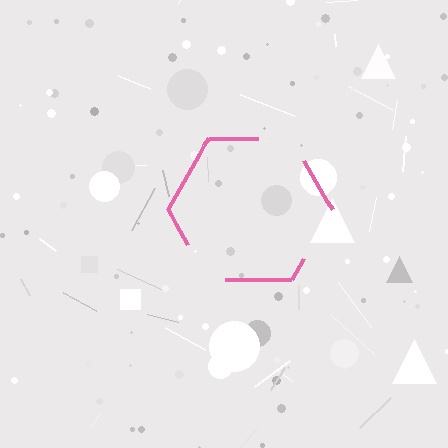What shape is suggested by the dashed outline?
The dashed outline suggests a hexagon.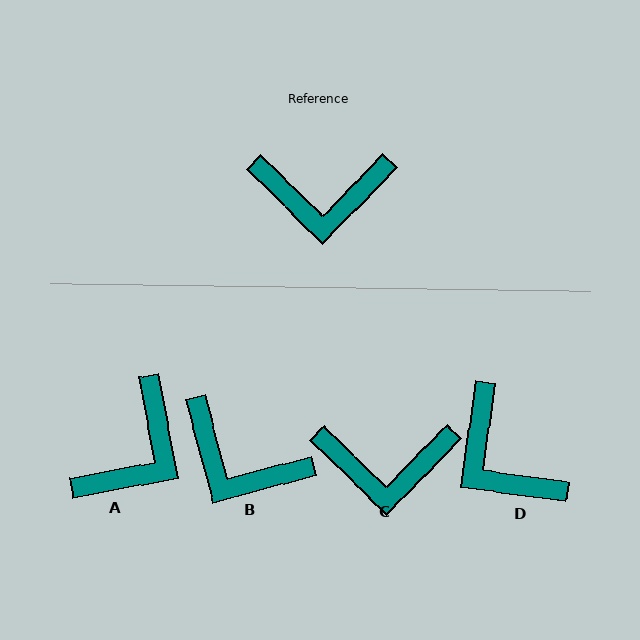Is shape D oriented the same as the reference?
No, it is off by about 54 degrees.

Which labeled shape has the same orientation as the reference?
C.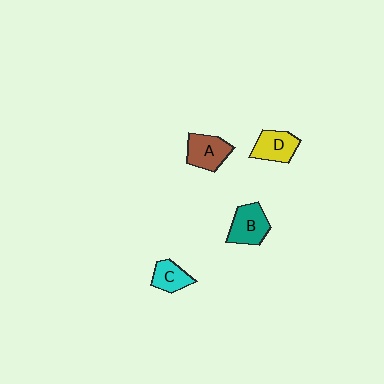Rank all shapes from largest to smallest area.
From largest to smallest: B (teal), A (brown), D (yellow), C (cyan).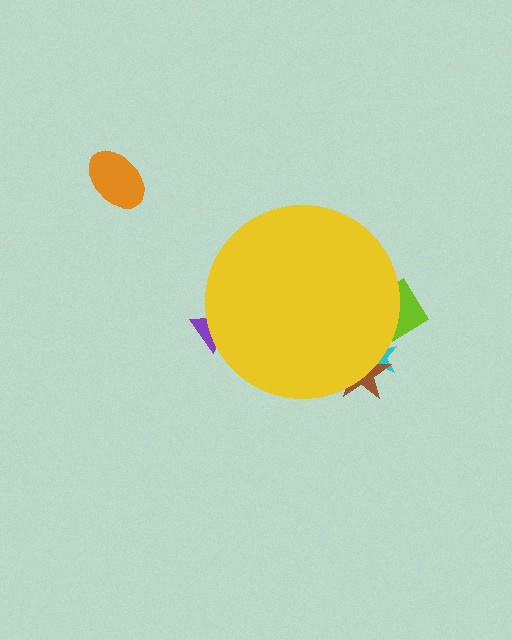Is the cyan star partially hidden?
Yes, the cyan star is partially hidden behind the yellow circle.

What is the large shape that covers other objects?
A yellow circle.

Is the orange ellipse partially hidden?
No, the orange ellipse is fully visible.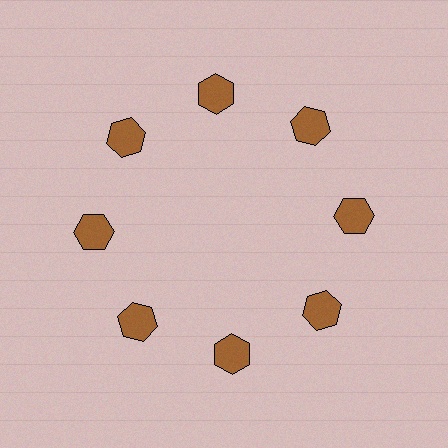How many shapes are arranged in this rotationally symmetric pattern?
There are 8 shapes, arranged in 8 groups of 1.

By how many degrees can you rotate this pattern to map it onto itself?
The pattern maps onto itself every 45 degrees of rotation.